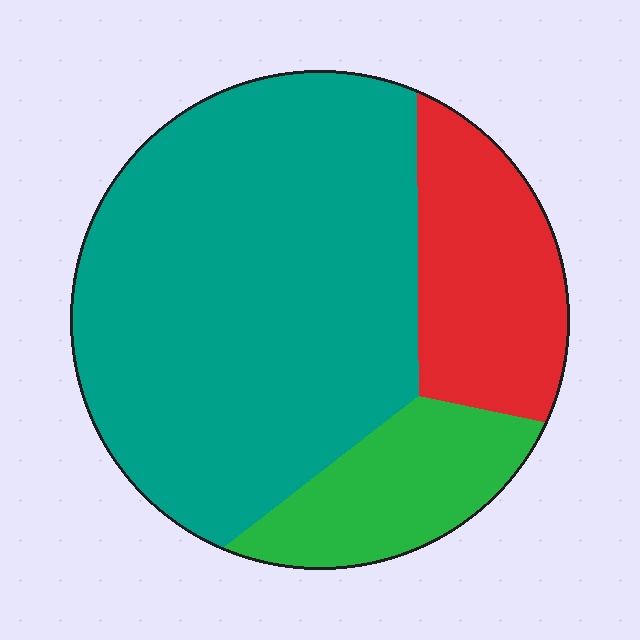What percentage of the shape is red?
Red covers 20% of the shape.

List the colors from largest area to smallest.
From largest to smallest: teal, red, green.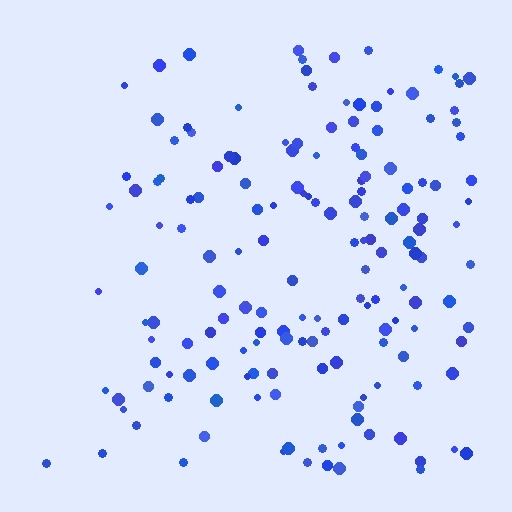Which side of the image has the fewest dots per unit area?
The left.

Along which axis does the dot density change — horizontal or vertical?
Horizontal.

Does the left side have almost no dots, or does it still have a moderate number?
Still a moderate number, just noticeably fewer than the right.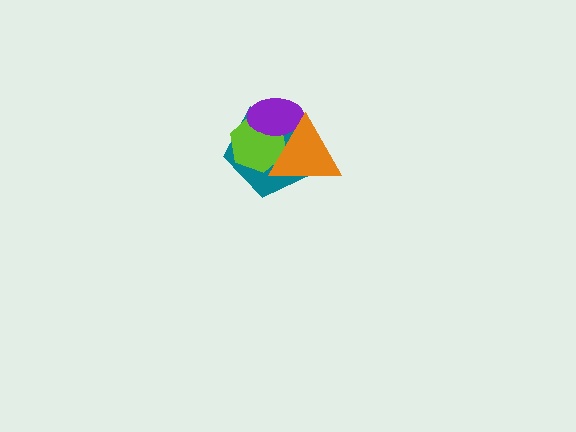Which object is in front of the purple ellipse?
The orange triangle is in front of the purple ellipse.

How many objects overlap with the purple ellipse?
3 objects overlap with the purple ellipse.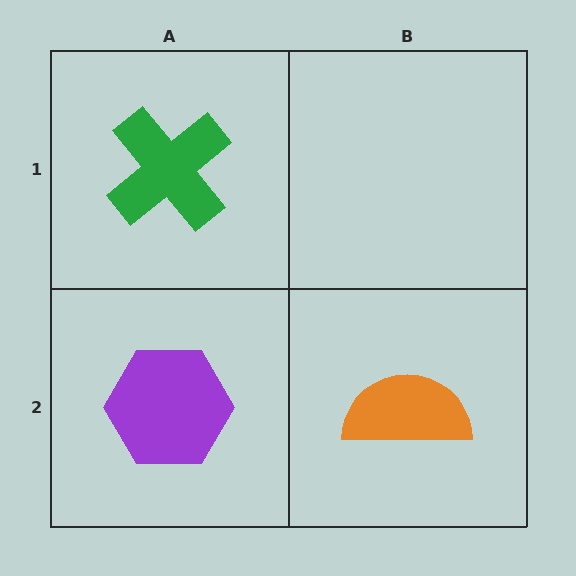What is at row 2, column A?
A purple hexagon.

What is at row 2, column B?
An orange semicircle.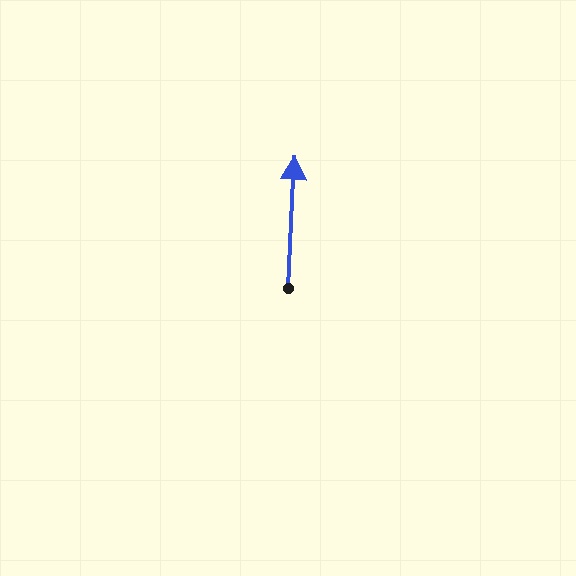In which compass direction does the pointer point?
North.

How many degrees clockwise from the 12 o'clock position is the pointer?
Approximately 3 degrees.